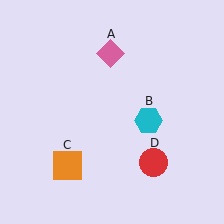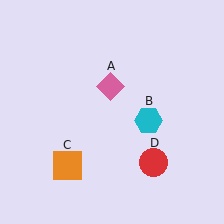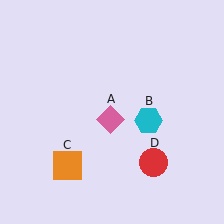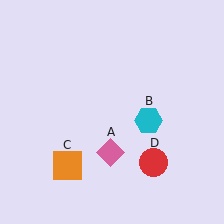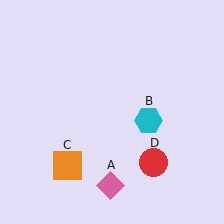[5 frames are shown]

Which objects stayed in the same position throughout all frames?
Cyan hexagon (object B) and orange square (object C) and red circle (object D) remained stationary.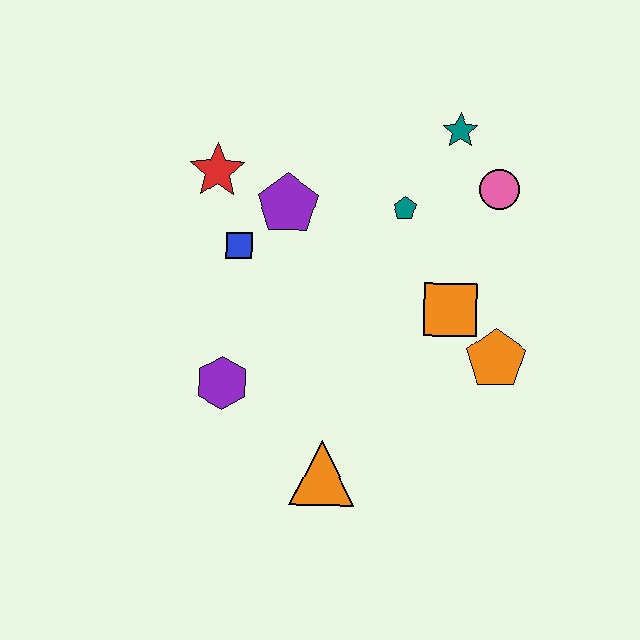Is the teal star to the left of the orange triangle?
No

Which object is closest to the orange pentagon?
The orange square is closest to the orange pentagon.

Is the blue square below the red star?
Yes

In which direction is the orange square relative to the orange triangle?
The orange square is above the orange triangle.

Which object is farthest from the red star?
The orange pentagon is farthest from the red star.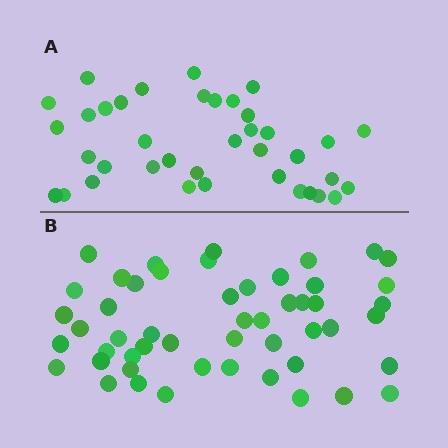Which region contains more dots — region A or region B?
Region B (the bottom region) has more dots.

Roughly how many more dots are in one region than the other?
Region B has approximately 15 more dots than region A.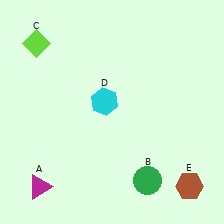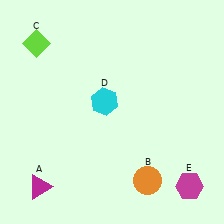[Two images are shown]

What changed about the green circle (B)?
In Image 1, B is green. In Image 2, it changed to orange.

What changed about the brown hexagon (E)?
In Image 1, E is brown. In Image 2, it changed to magenta.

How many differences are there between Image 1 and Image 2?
There are 2 differences between the two images.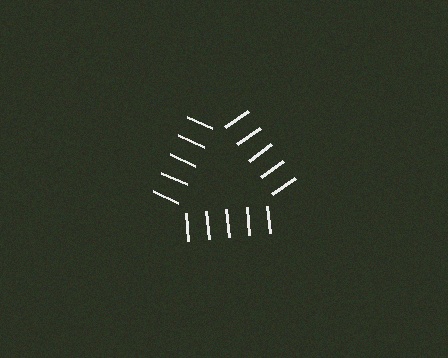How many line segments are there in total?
15 — 5 along each of the 3 edges.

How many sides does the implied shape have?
3 sides — the line-ends trace a triangle.